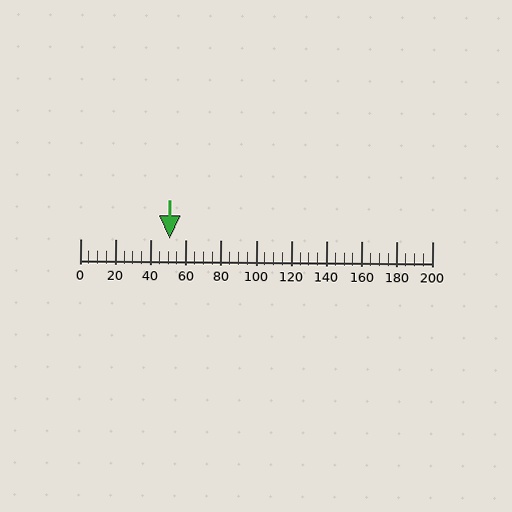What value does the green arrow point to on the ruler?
The green arrow points to approximately 51.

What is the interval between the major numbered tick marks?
The major tick marks are spaced 20 units apart.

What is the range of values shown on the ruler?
The ruler shows values from 0 to 200.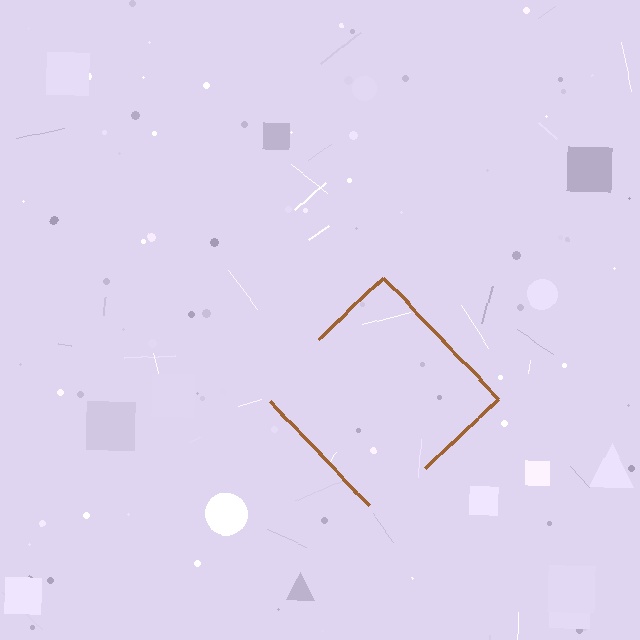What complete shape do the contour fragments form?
The contour fragments form a diamond.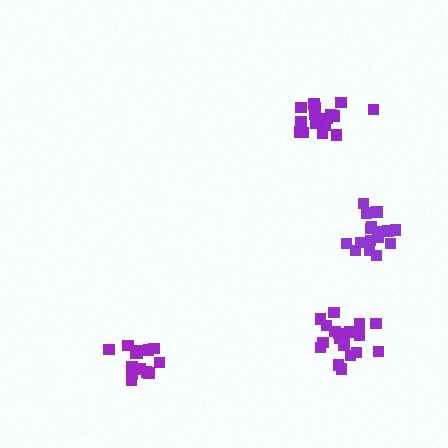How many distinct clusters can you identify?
There are 4 distinct clusters.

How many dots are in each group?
Group 1: 18 dots, Group 2: 15 dots, Group 3: 19 dots, Group 4: 17 dots (69 total).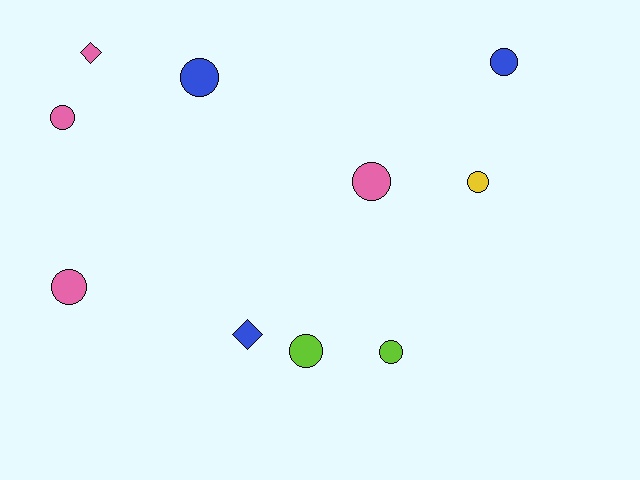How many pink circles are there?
There are 3 pink circles.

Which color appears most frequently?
Pink, with 4 objects.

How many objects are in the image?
There are 10 objects.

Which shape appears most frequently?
Circle, with 8 objects.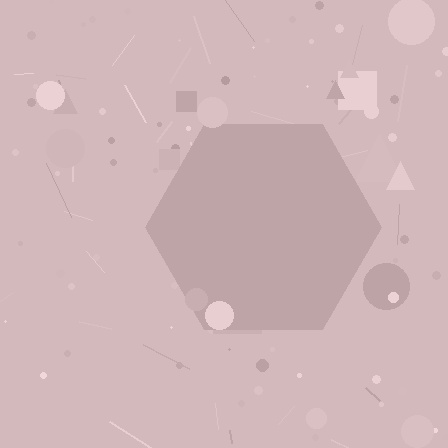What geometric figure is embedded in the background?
A hexagon is embedded in the background.